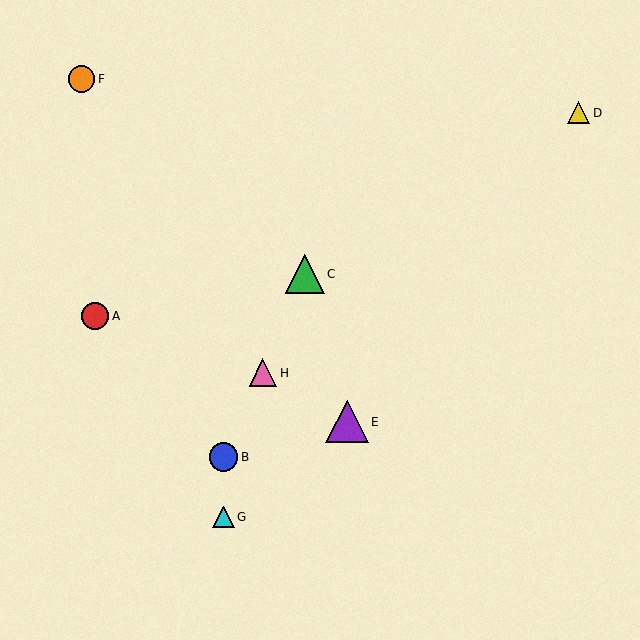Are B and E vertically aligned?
No, B is at x≈224 and E is at x≈347.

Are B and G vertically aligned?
Yes, both are at x≈224.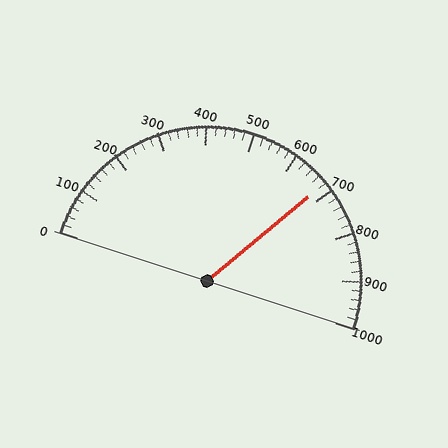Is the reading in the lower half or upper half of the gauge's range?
The reading is in the upper half of the range (0 to 1000).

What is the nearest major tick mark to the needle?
The nearest major tick mark is 700.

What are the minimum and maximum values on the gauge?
The gauge ranges from 0 to 1000.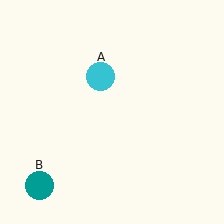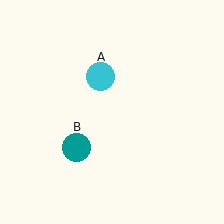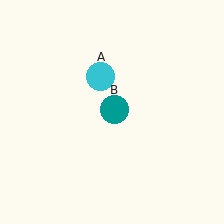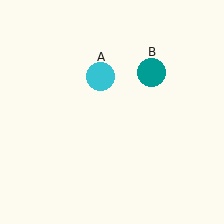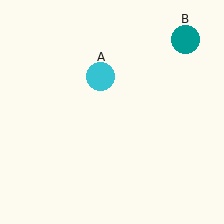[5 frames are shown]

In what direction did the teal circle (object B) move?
The teal circle (object B) moved up and to the right.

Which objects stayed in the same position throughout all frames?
Cyan circle (object A) remained stationary.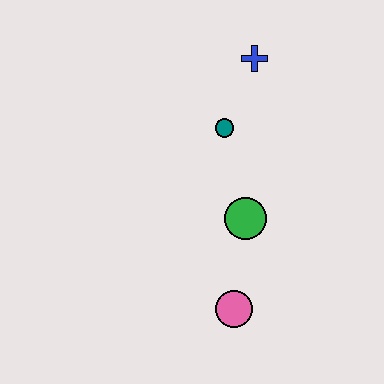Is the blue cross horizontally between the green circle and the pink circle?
No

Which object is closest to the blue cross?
The teal circle is closest to the blue cross.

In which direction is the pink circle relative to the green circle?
The pink circle is below the green circle.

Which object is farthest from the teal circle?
The pink circle is farthest from the teal circle.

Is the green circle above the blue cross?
No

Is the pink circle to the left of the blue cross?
Yes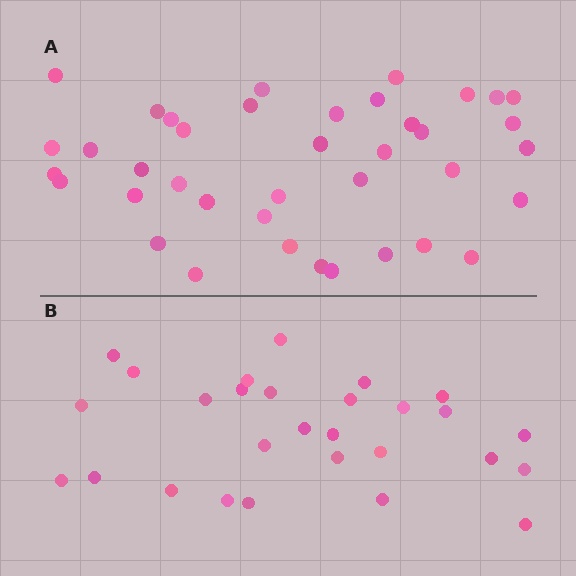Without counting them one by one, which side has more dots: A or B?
Region A (the top region) has more dots.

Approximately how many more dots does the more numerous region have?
Region A has roughly 12 or so more dots than region B.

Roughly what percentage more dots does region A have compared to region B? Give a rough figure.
About 40% more.